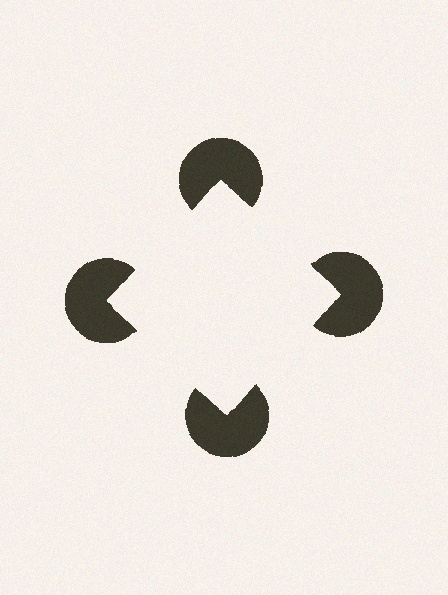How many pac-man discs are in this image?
There are 4 — one at each vertex of the illusory square.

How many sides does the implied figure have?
4 sides.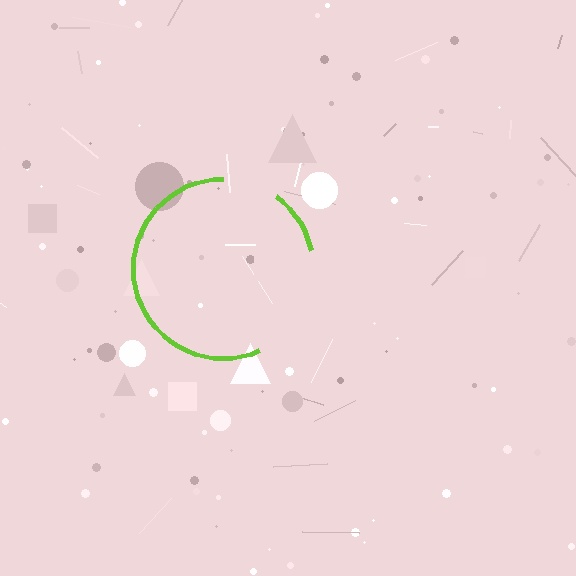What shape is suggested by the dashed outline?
The dashed outline suggests a circle.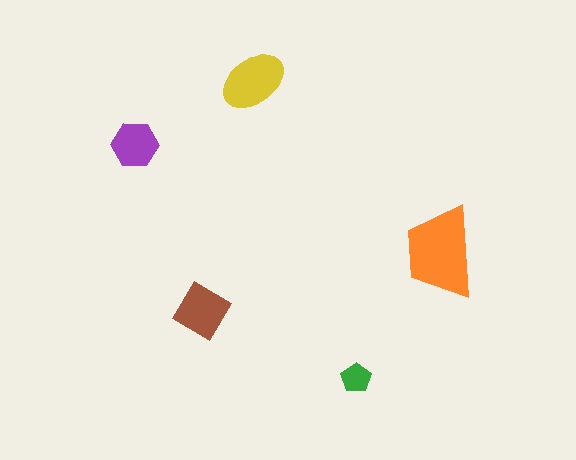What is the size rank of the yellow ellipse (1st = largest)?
2nd.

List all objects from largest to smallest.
The orange trapezoid, the yellow ellipse, the brown diamond, the purple hexagon, the green pentagon.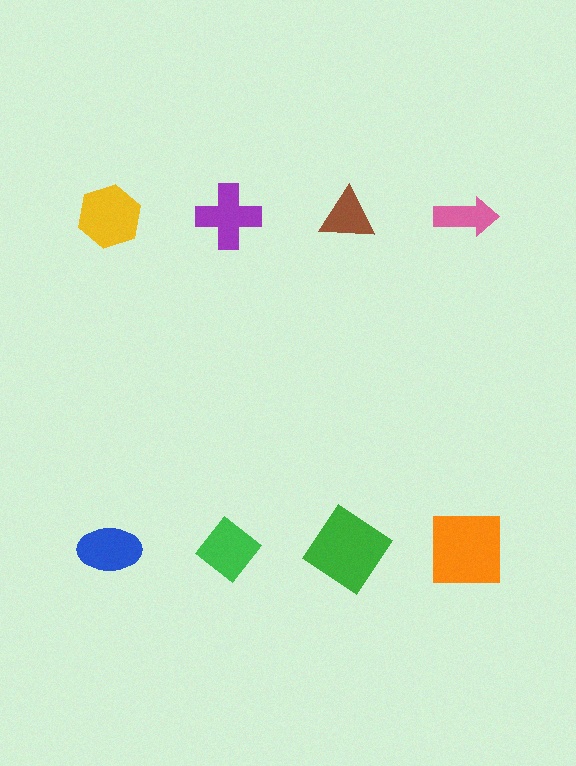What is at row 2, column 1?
A blue ellipse.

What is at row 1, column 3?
A brown triangle.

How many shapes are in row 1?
4 shapes.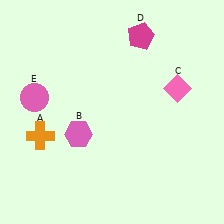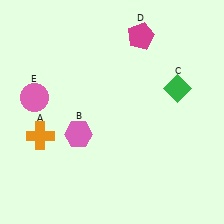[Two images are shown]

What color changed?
The diamond (C) changed from pink in Image 1 to green in Image 2.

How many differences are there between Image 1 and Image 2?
There is 1 difference between the two images.